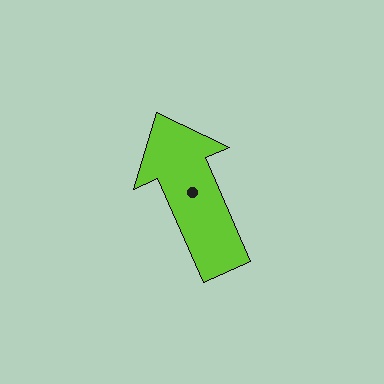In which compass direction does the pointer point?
Northwest.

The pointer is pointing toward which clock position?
Roughly 11 o'clock.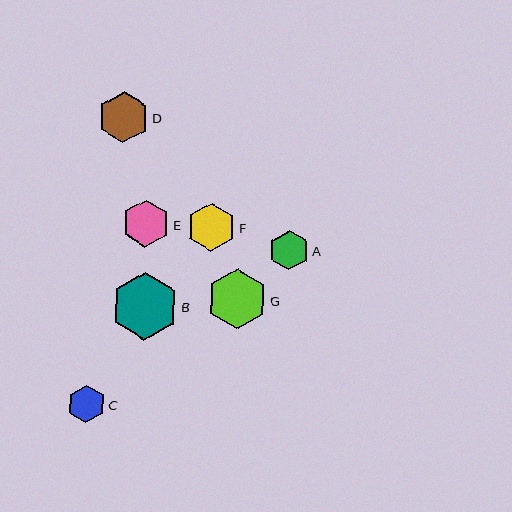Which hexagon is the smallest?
Hexagon C is the smallest with a size of approximately 38 pixels.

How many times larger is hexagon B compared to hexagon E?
Hexagon B is approximately 1.4 times the size of hexagon E.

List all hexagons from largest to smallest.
From largest to smallest: B, G, D, F, E, A, C.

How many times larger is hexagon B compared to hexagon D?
Hexagon B is approximately 1.3 times the size of hexagon D.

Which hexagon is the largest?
Hexagon B is the largest with a size of approximately 67 pixels.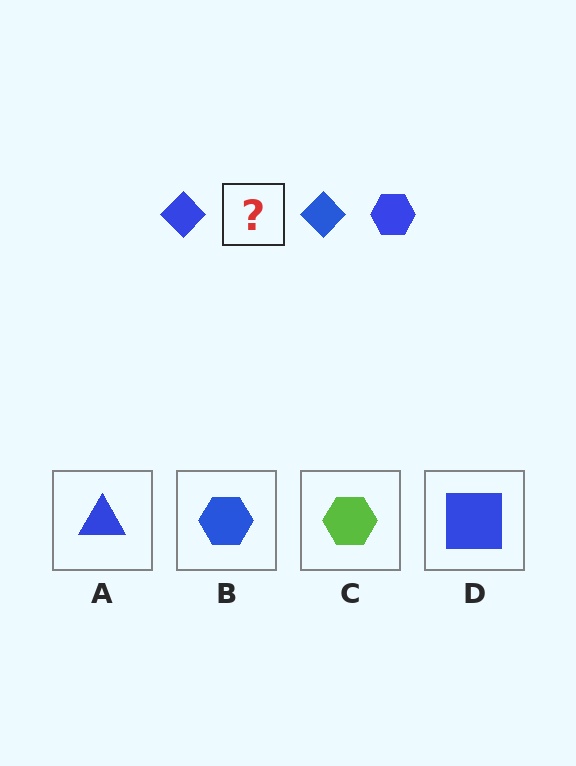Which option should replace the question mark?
Option B.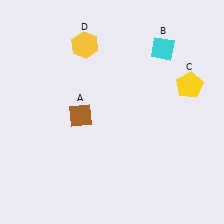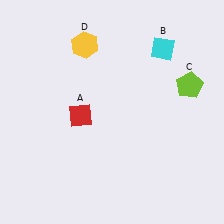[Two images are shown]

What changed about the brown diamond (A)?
In Image 1, A is brown. In Image 2, it changed to red.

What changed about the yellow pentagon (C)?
In Image 1, C is yellow. In Image 2, it changed to lime.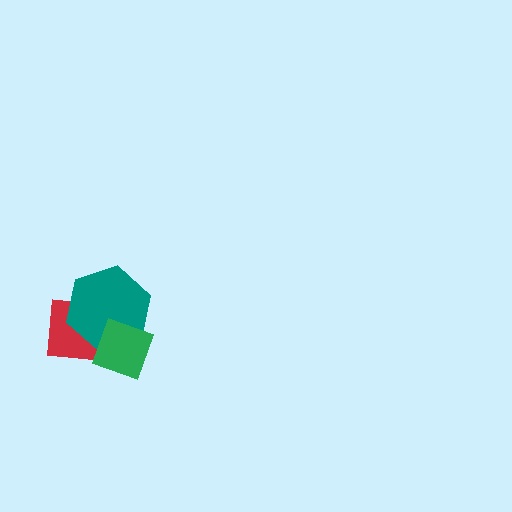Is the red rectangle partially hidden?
Yes, it is partially covered by another shape.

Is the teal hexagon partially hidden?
Yes, it is partially covered by another shape.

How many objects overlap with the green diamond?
2 objects overlap with the green diamond.